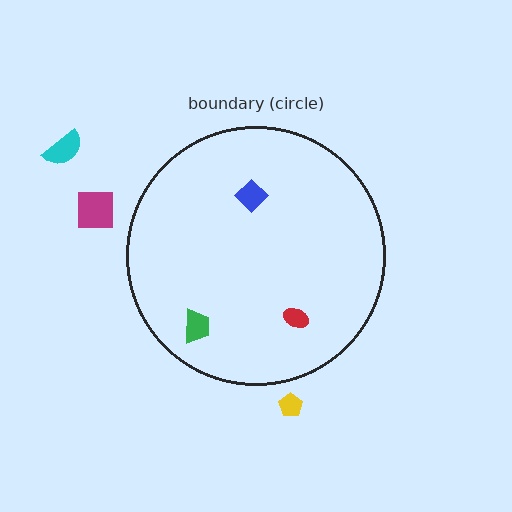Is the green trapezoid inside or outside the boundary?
Inside.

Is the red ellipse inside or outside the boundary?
Inside.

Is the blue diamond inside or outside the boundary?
Inside.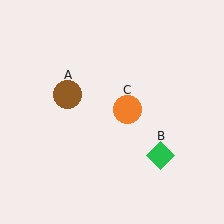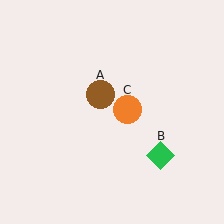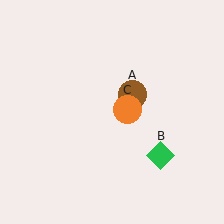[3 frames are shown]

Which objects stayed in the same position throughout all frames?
Green diamond (object B) and orange circle (object C) remained stationary.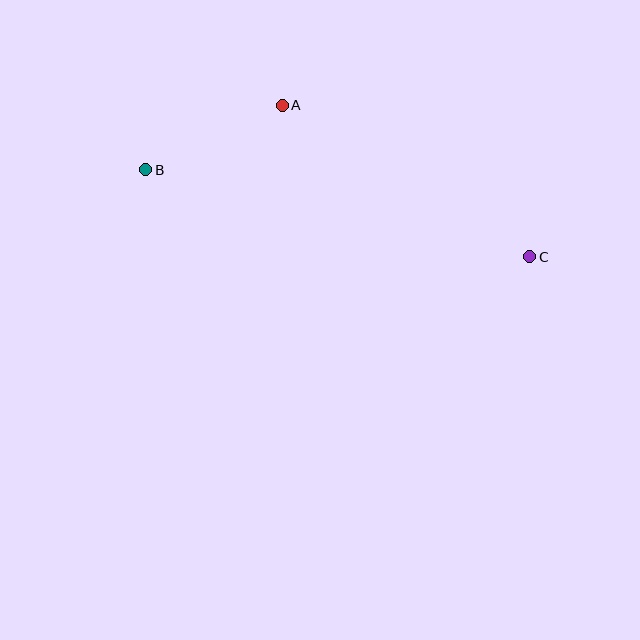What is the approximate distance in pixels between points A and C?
The distance between A and C is approximately 290 pixels.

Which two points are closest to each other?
Points A and B are closest to each other.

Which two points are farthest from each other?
Points B and C are farthest from each other.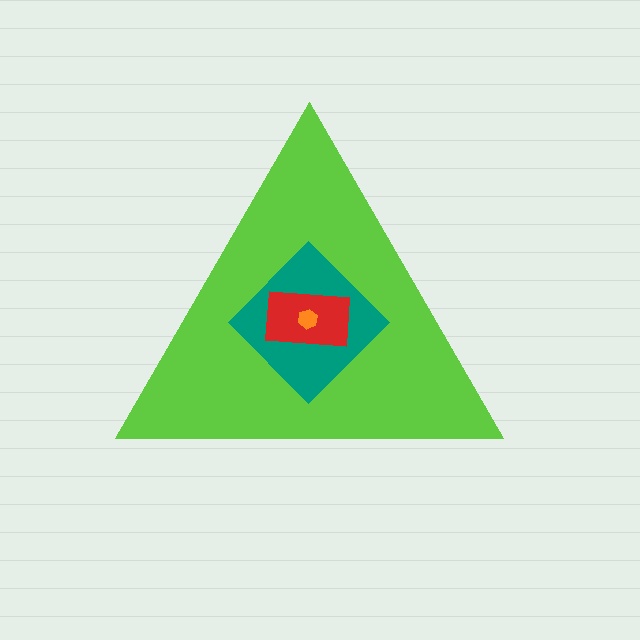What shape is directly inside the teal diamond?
The red rectangle.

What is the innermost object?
The orange hexagon.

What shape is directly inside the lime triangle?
The teal diamond.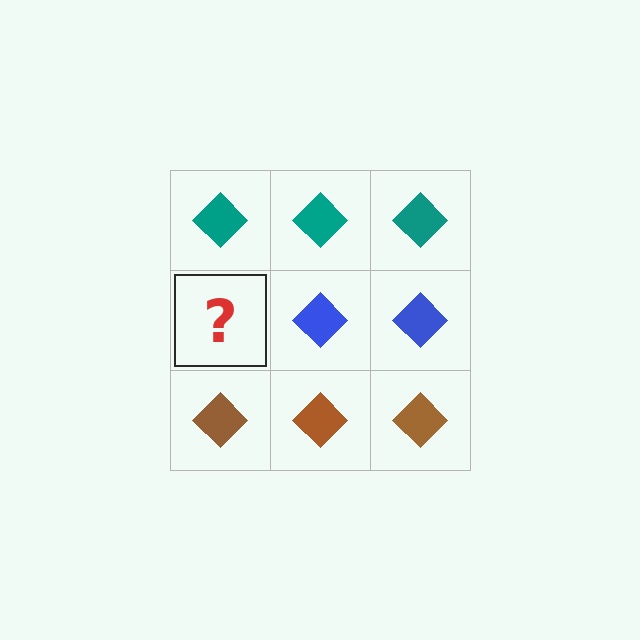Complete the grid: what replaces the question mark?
The question mark should be replaced with a blue diamond.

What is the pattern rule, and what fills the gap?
The rule is that each row has a consistent color. The gap should be filled with a blue diamond.